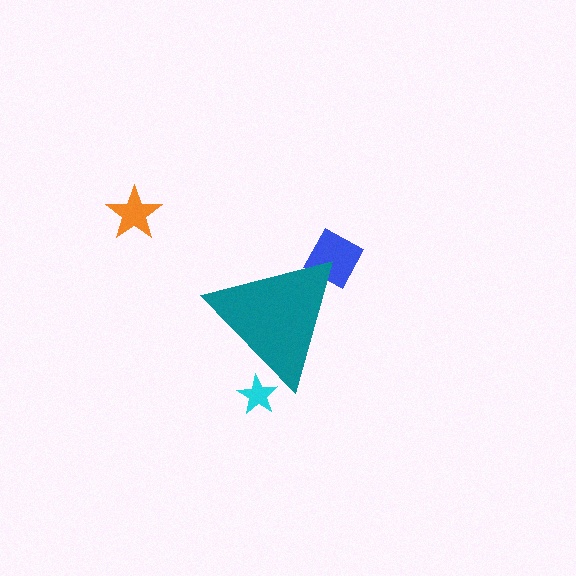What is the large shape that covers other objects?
A teal triangle.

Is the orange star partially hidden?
No, the orange star is fully visible.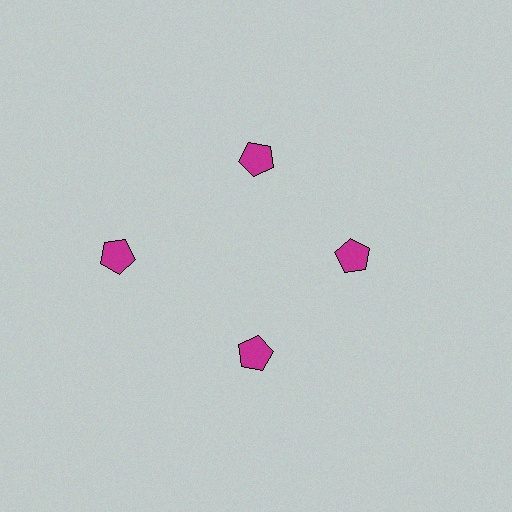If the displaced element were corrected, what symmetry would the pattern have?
It would have 4-fold rotational symmetry — the pattern would map onto itself every 90 degrees.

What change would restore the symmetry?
The symmetry would be restored by moving it inward, back onto the ring so that all 4 pentagons sit at equal angles and equal distance from the center.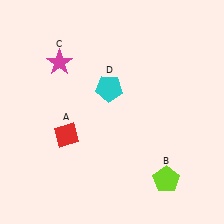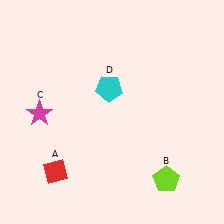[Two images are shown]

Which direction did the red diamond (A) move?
The red diamond (A) moved down.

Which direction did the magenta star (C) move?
The magenta star (C) moved down.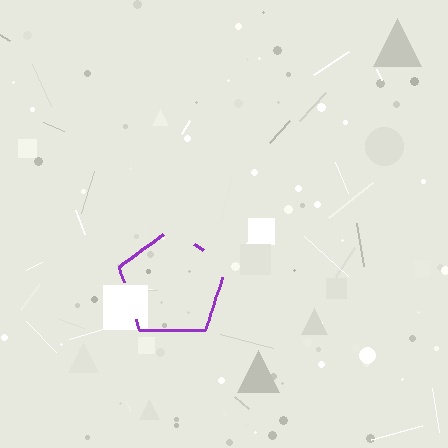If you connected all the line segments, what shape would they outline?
They would outline a pentagon.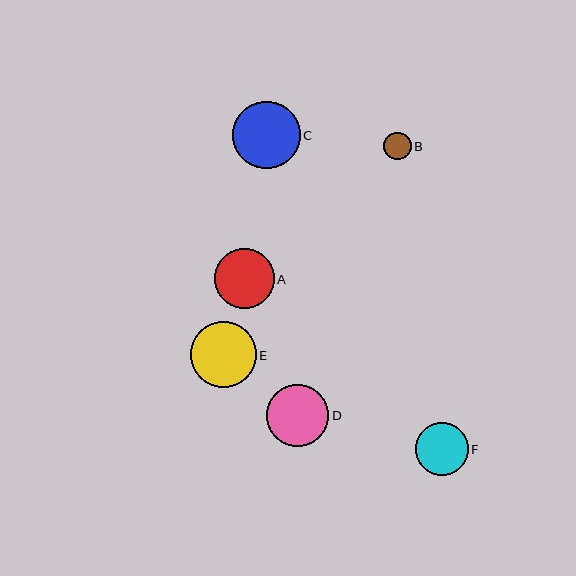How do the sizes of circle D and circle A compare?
Circle D and circle A are approximately the same size.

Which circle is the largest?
Circle C is the largest with a size of approximately 68 pixels.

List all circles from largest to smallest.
From largest to smallest: C, E, D, A, F, B.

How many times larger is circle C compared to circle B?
Circle C is approximately 2.5 times the size of circle B.